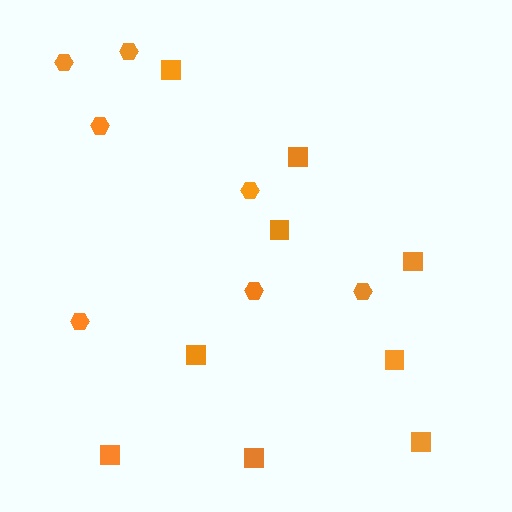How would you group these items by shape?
There are 2 groups: one group of hexagons (7) and one group of squares (9).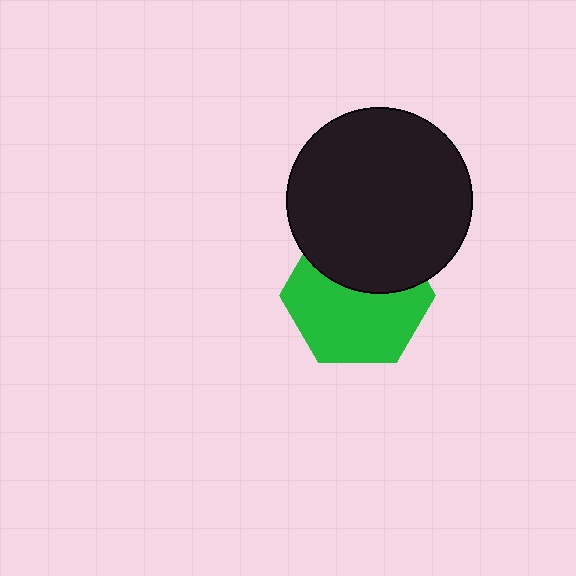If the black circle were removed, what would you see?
You would see the complete green hexagon.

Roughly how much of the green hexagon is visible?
About half of it is visible (roughly 62%).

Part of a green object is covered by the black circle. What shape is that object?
It is a hexagon.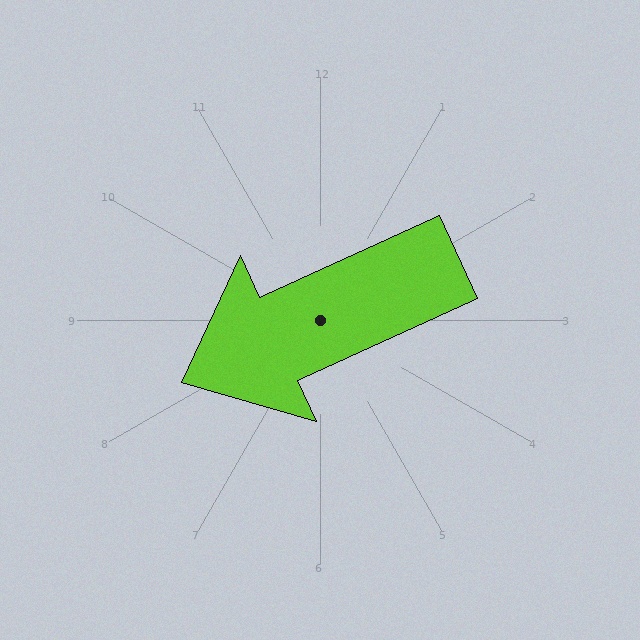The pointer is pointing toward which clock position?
Roughly 8 o'clock.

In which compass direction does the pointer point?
Southwest.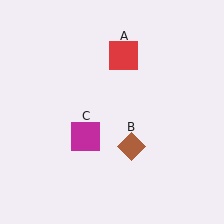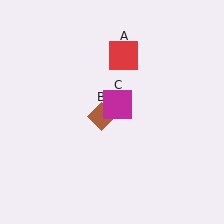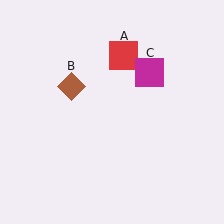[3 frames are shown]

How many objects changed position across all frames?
2 objects changed position: brown diamond (object B), magenta square (object C).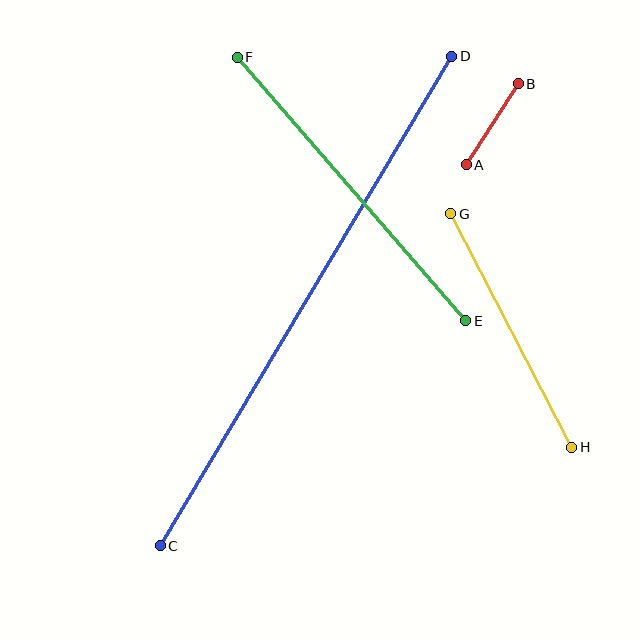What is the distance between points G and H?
The distance is approximately 263 pixels.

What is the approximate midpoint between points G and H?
The midpoint is at approximately (511, 330) pixels.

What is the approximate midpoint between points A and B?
The midpoint is at approximately (492, 124) pixels.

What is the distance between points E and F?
The distance is approximately 349 pixels.